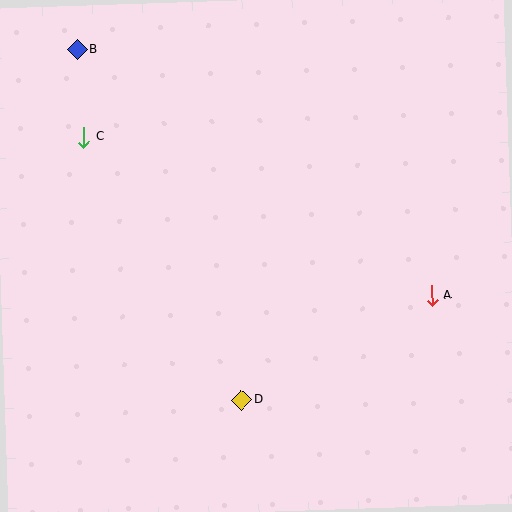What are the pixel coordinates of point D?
Point D is at (242, 400).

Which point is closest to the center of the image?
Point D at (242, 400) is closest to the center.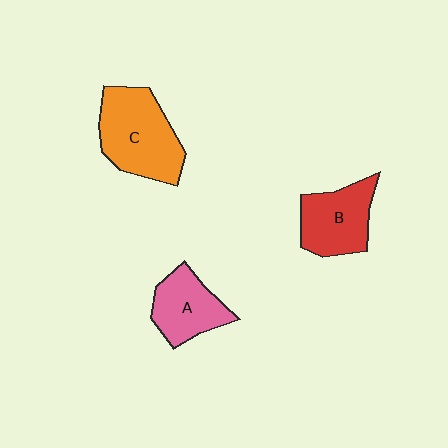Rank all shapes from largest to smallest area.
From largest to smallest: C (orange), B (red), A (pink).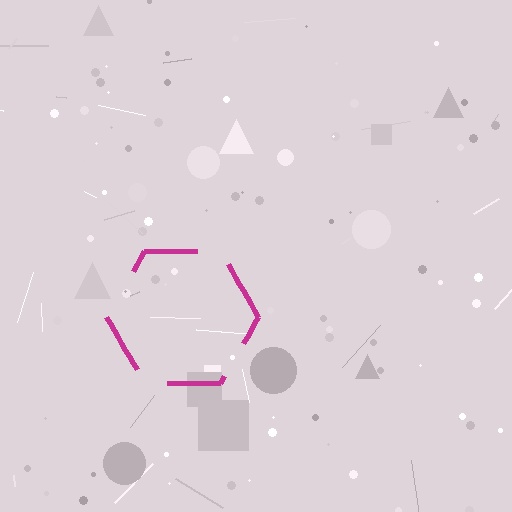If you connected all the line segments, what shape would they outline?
They would outline a hexagon.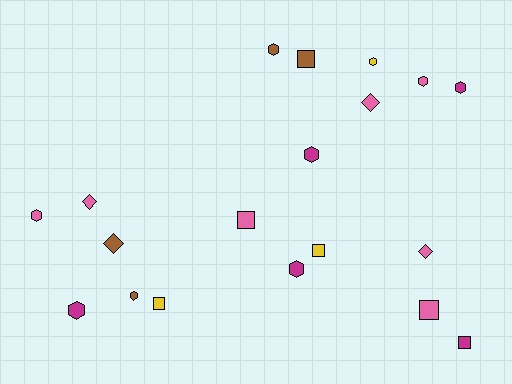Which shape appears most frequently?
Hexagon, with 9 objects.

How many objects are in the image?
There are 19 objects.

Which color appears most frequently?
Pink, with 7 objects.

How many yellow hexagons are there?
There is 1 yellow hexagon.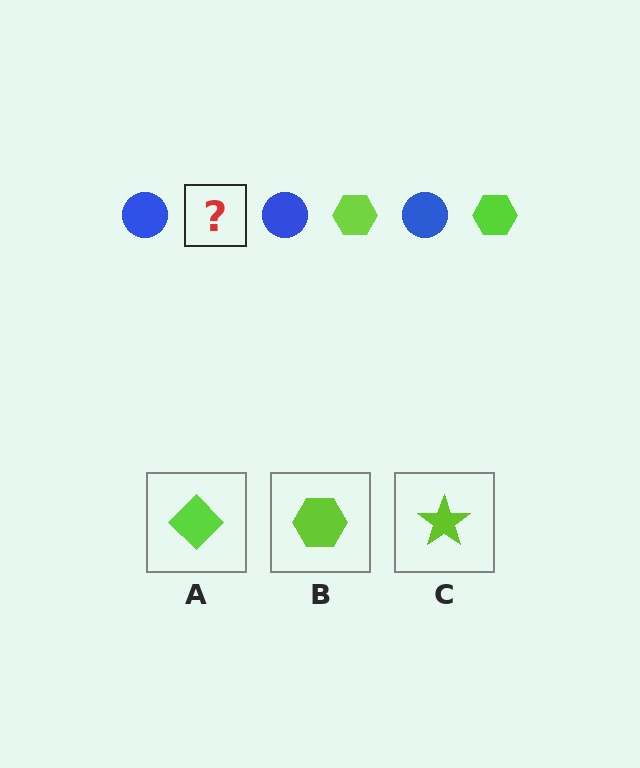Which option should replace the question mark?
Option B.